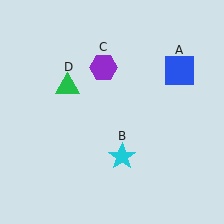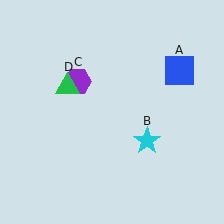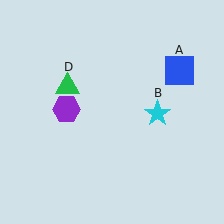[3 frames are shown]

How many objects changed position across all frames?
2 objects changed position: cyan star (object B), purple hexagon (object C).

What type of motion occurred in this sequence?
The cyan star (object B), purple hexagon (object C) rotated counterclockwise around the center of the scene.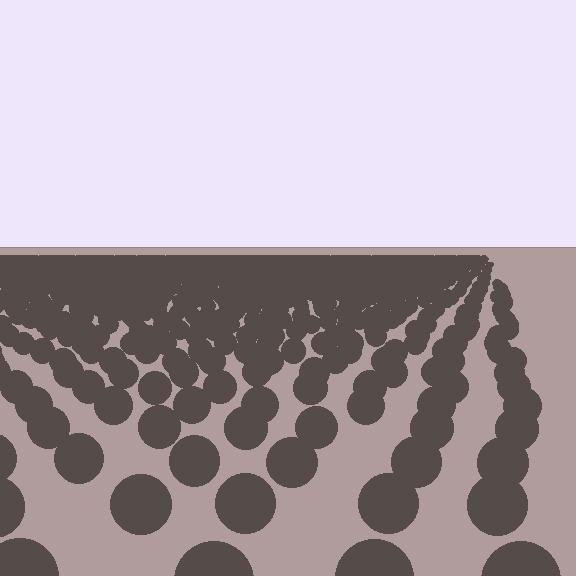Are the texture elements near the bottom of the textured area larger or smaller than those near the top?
Larger. Near the bottom, elements are closer to the viewer and appear at a bigger on-screen size.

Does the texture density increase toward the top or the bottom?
Density increases toward the top.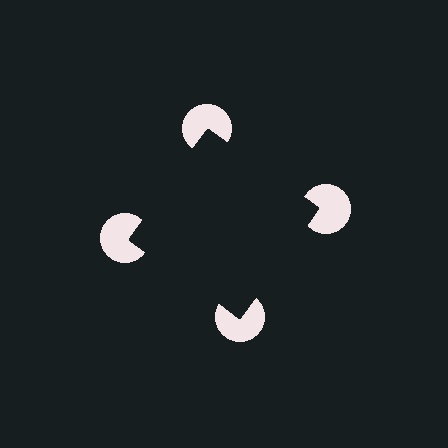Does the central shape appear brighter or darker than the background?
It typically appears slightly darker than the background, even though no actual brightness change is drawn.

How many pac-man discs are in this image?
There are 4 — one at each vertex of the illusory square.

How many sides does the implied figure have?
4 sides.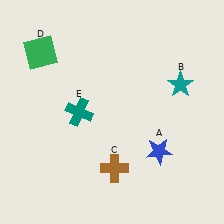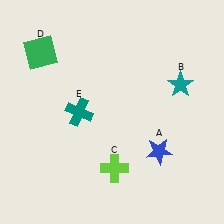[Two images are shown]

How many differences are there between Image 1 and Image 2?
There is 1 difference between the two images.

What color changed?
The cross (C) changed from brown in Image 1 to lime in Image 2.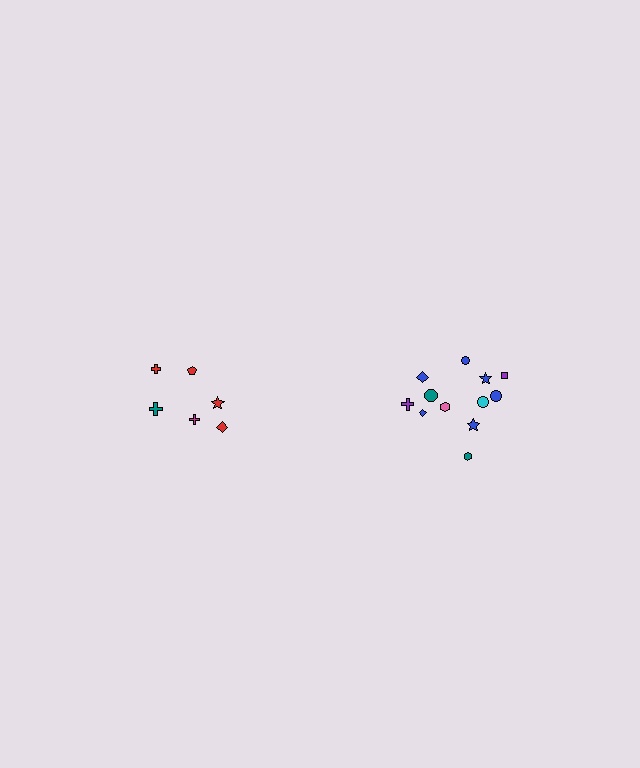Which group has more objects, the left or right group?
The right group.